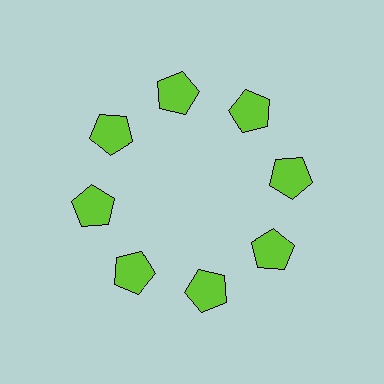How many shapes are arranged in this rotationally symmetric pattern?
There are 8 shapes, arranged in 8 groups of 1.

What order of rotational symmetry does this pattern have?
This pattern has 8-fold rotational symmetry.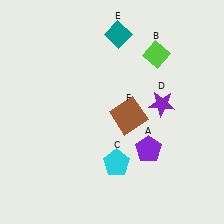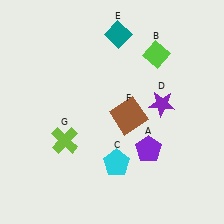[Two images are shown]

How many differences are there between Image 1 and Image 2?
There is 1 difference between the two images.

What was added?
A lime cross (G) was added in Image 2.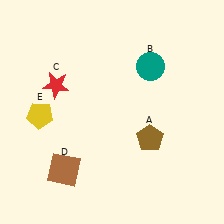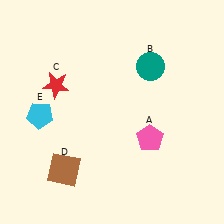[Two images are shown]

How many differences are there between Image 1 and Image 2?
There are 2 differences between the two images.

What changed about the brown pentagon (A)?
In Image 1, A is brown. In Image 2, it changed to pink.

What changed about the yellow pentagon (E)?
In Image 1, E is yellow. In Image 2, it changed to cyan.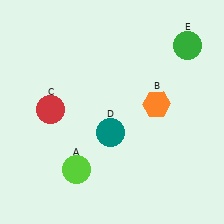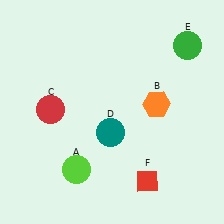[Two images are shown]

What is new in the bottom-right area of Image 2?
A red diamond (F) was added in the bottom-right area of Image 2.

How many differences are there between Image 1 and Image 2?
There is 1 difference between the two images.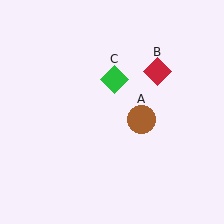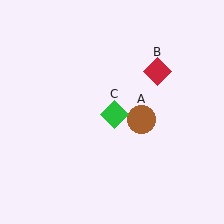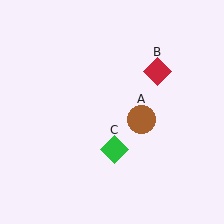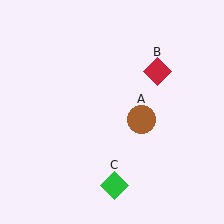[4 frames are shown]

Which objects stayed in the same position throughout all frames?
Brown circle (object A) and red diamond (object B) remained stationary.